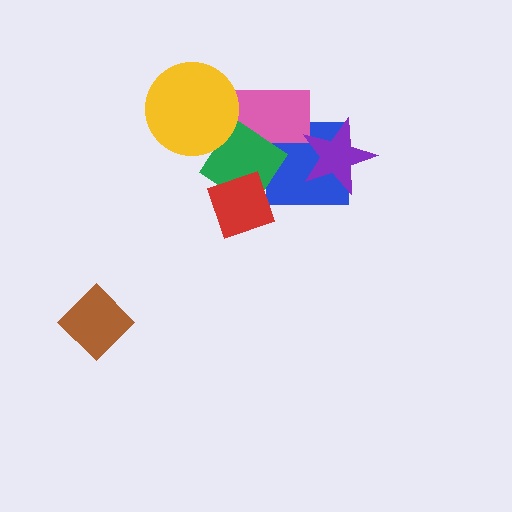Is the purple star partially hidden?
No, no other shape covers it.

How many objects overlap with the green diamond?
4 objects overlap with the green diamond.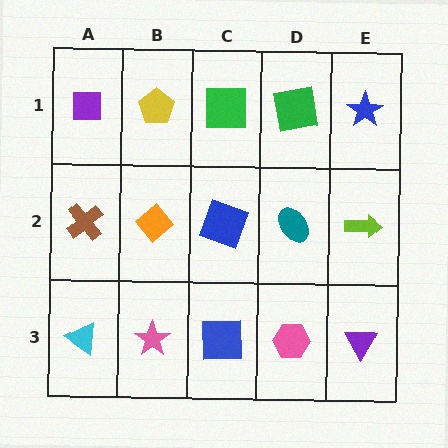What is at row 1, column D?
A green square.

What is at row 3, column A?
A cyan triangle.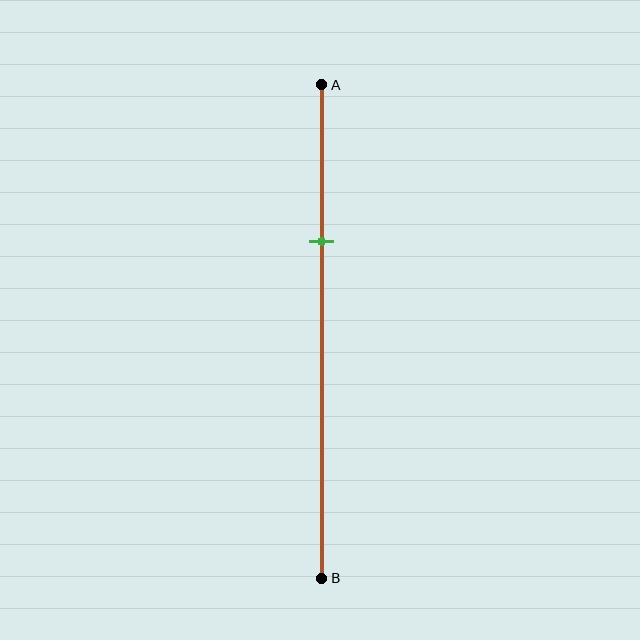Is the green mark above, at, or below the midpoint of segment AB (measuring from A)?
The green mark is above the midpoint of segment AB.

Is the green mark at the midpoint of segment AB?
No, the mark is at about 30% from A, not at the 50% midpoint.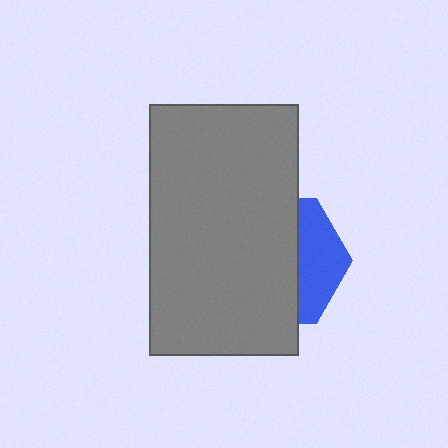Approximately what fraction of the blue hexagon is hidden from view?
Roughly 67% of the blue hexagon is hidden behind the gray rectangle.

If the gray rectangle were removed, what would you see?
You would see the complete blue hexagon.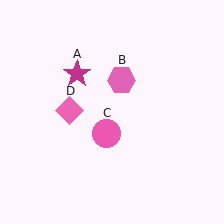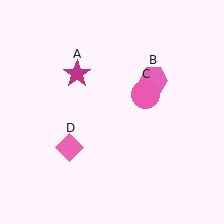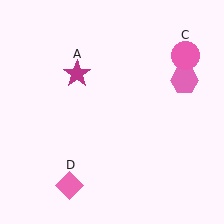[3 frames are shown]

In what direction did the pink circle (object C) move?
The pink circle (object C) moved up and to the right.